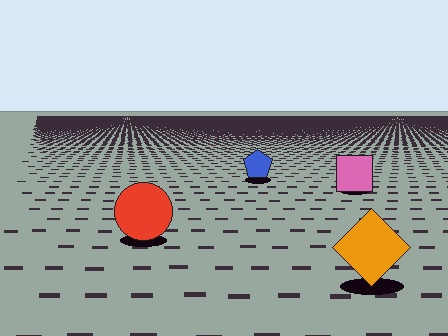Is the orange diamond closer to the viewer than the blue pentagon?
Yes. The orange diamond is closer — you can tell from the texture gradient: the ground texture is coarser near it.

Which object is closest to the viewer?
The orange diamond is closest. The texture marks near it are larger and more spread out.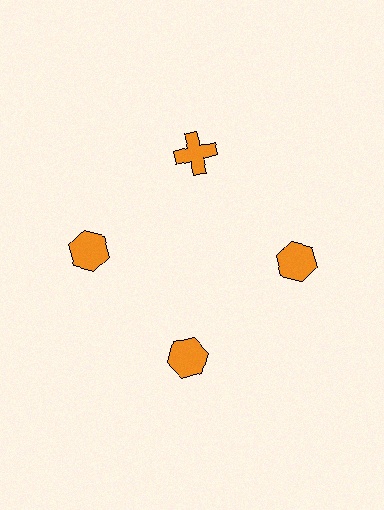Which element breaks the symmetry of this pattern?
The orange cross at roughly the 12 o'clock position breaks the symmetry. All other shapes are orange hexagons.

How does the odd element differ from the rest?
It has a different shape: cross instead of hexagon.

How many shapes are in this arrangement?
There are 4 shapes arranged in a ring pattern.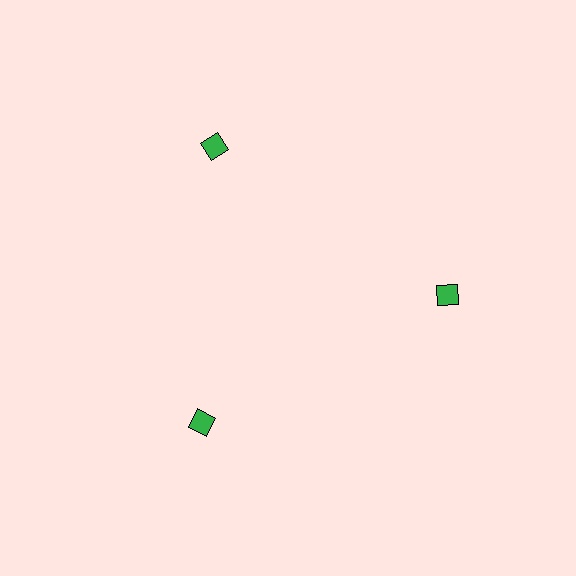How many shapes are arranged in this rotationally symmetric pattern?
There are 3 shapes, arranged in 3 groups of 1.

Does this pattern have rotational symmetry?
Yes, this pattern has 3-fold rotational symmetry. It looks the same after rotating 120 degrees around the center.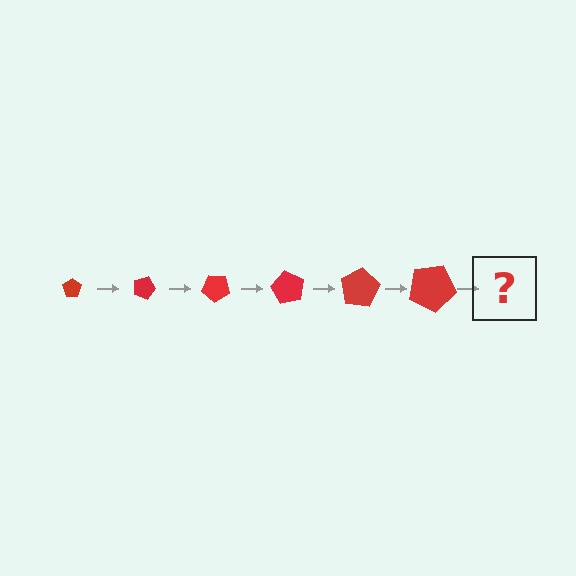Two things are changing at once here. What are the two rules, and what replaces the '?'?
The two rules are that the pentagon grows larger each step and it rotates 20 degrees each step. The '?' should be a pentagon, larger than the previous one and rotated 120 degrees from the start.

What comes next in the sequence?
The next element should be a pentagon, larger than the previous one and rotated 120 degrees from the start.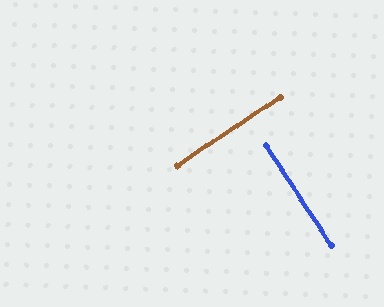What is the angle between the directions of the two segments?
Approximately 89 degrees.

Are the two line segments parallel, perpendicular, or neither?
Perpendicular — they meet at approximately 89°.